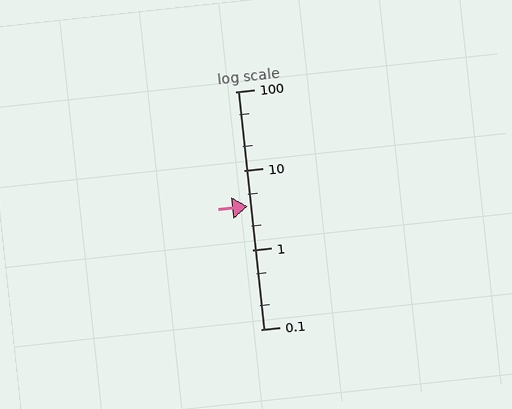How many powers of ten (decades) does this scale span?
The scale spans 3 decades, from 0.1 to 100.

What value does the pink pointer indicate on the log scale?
The pointer indicates approximately 3.6.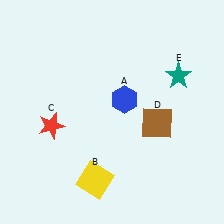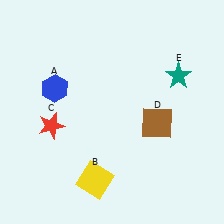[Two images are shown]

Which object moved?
The blue hexagon (A) moved left.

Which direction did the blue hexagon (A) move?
The blue hexagon (A) moved left.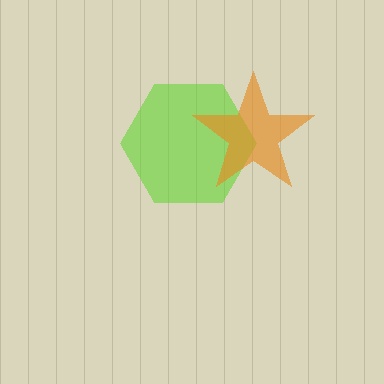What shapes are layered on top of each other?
The layered shapes are: a lime hexagon, an orange star.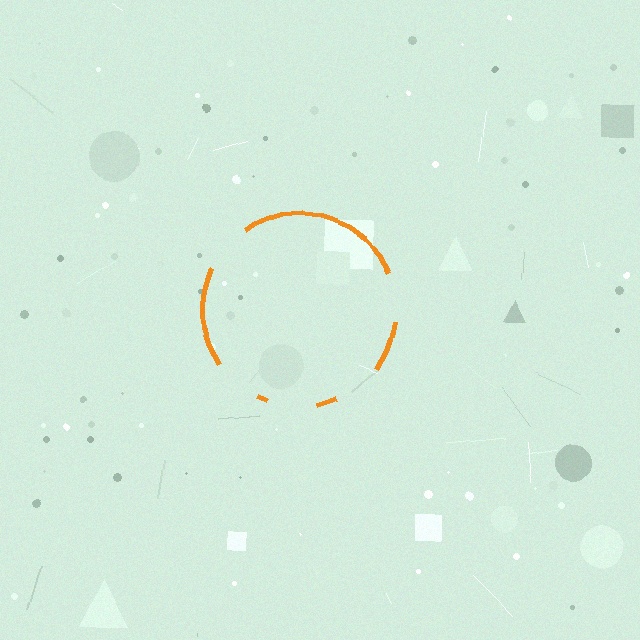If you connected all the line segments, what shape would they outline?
They would outline a circle.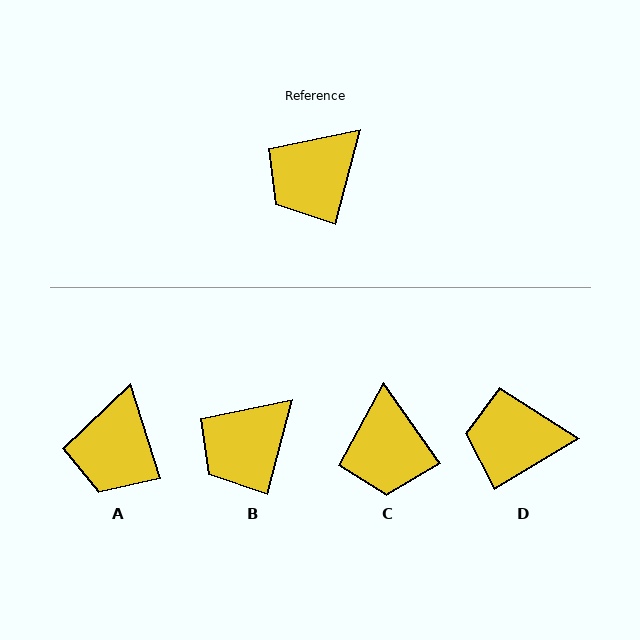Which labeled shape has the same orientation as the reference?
B.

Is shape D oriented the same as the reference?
No, it is off by about 44 degrees.